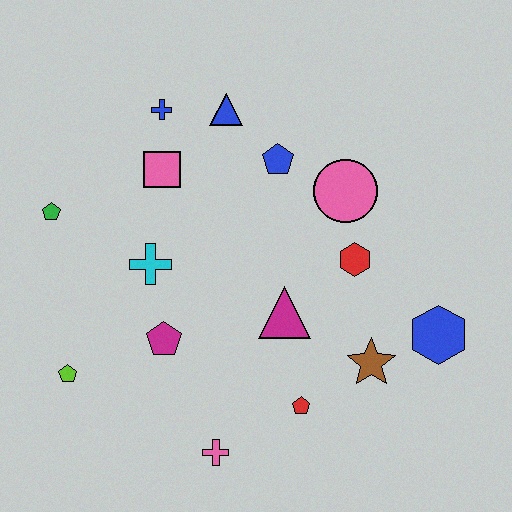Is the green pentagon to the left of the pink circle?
Yes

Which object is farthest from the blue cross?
The blue hexagon is farthest from the blue cross.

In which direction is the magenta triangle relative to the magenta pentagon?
The magenta triangle is to the right of the magenta pentagon.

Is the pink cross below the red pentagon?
Yes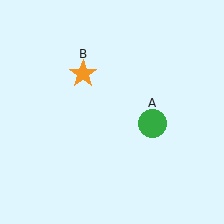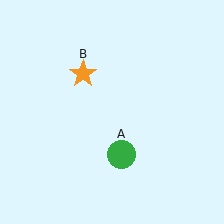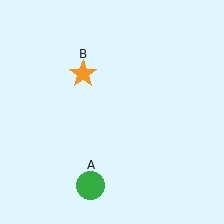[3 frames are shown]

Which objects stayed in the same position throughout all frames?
Orange star (object B) remained stationary.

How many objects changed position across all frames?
1 object changed position: green circle (object A).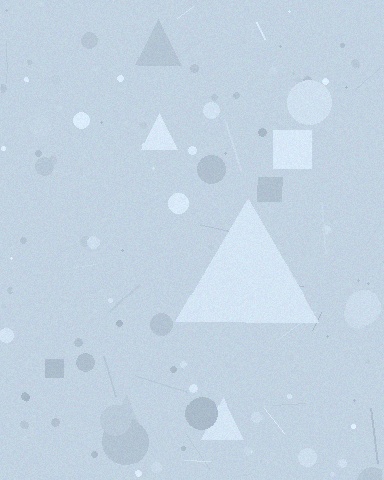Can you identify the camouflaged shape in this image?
The camouflaged shape is a triangle.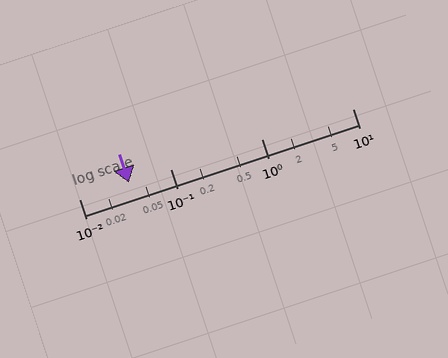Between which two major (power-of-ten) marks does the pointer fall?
The pointer is between 0.01 and 0.1.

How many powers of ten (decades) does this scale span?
The scale spans 3 decades, from 0.01 to 10.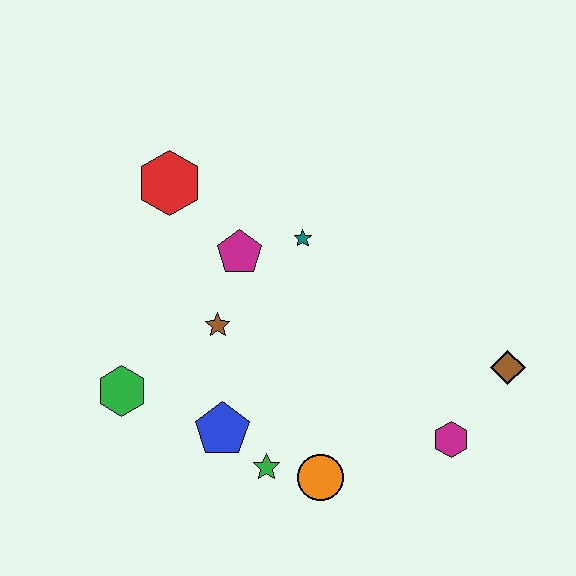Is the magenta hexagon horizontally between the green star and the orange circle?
No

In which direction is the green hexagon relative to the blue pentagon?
The green hexagon is to the left of the blue pentagon.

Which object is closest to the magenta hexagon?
The brown diamond is closest to the magenta hexagon.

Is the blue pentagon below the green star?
No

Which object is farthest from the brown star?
The brown diamond is farthest from the brown star.